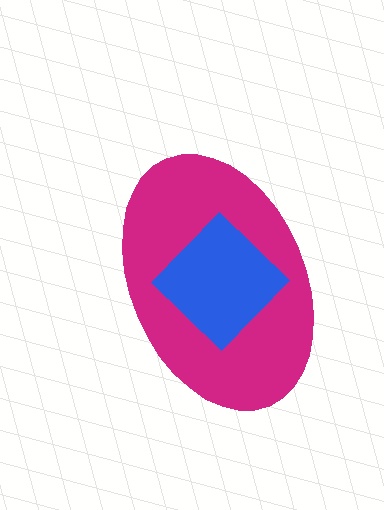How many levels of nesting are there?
2.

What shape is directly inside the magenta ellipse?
The blue diamond.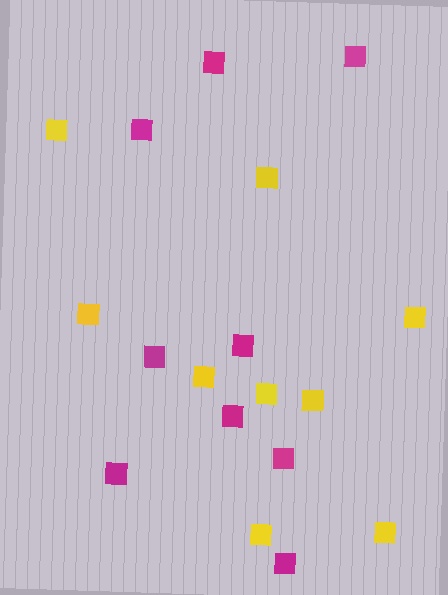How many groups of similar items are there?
There are 2 groups: one group of yellow squares (9) and one group of magenta squares (9).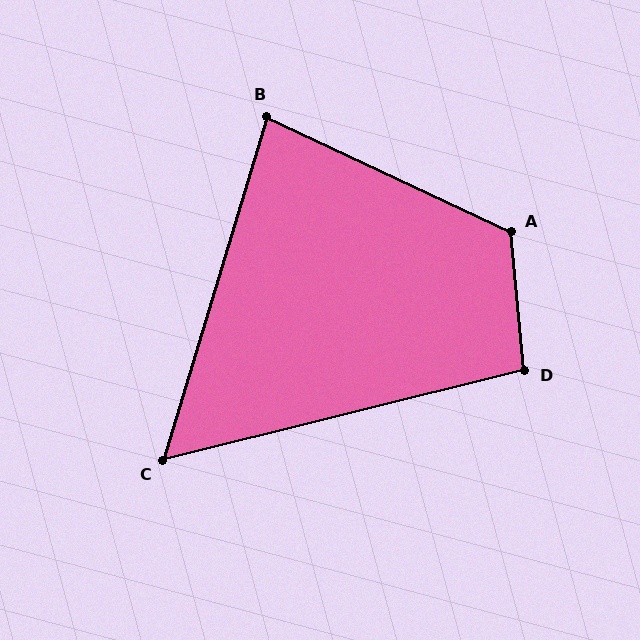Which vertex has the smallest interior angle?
C, at approximately 59 degrees.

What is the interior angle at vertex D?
Approximately 98 degrees (obtuse).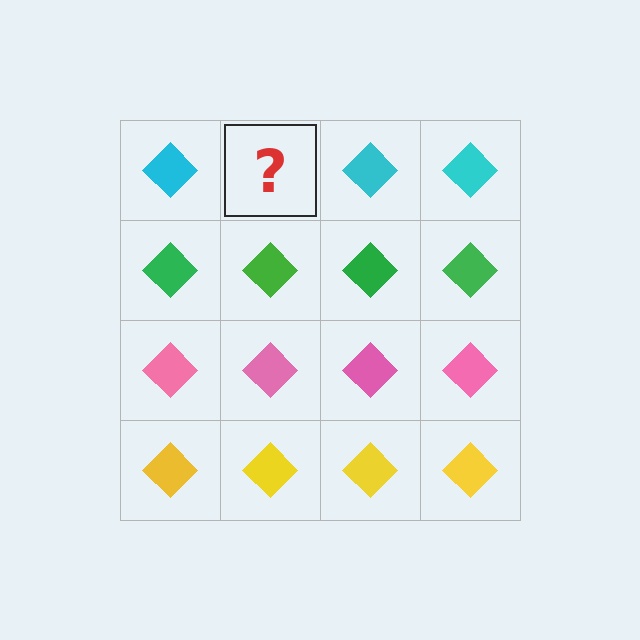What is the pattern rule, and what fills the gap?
The rule is that each row has a consistent color. The gap should be filled with a cyan diamond.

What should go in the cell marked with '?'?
The missing cell should contain a cyan diamond.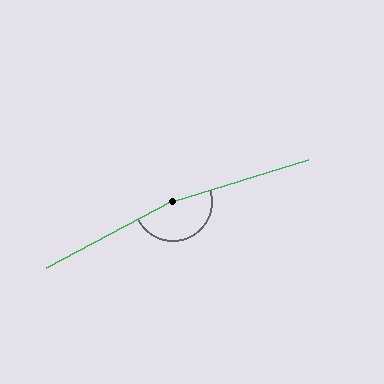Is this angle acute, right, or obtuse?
It is obtuse.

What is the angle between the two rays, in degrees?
Approximately 169 degrees.